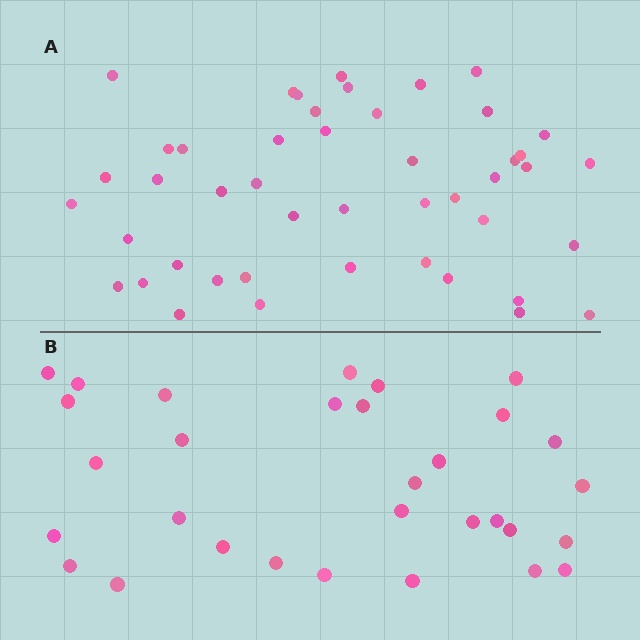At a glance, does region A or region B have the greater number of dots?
Region A (the top region) has more dots.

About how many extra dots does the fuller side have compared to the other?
Region A has approximately 15 more dots than region B.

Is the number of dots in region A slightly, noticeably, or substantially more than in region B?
Region A has substantially more. The ratio is roughly 1.5 to 1.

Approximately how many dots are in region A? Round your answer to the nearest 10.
About 50 dots. (The exact count is 46, which rounds to 50.)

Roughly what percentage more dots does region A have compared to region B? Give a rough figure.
About 50% more.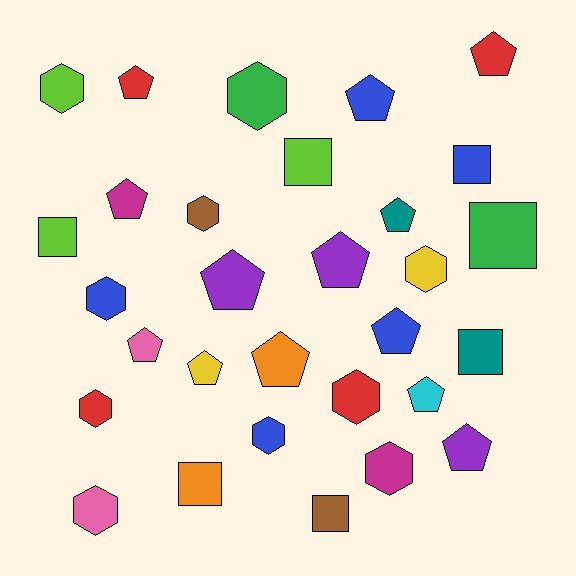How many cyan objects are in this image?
There is 1 cyan object.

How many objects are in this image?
There are 30 objects.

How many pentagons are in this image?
There are 13 pentagons.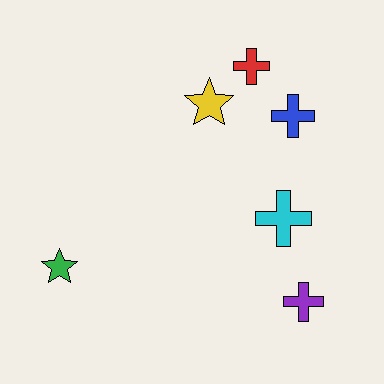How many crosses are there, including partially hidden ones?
There are 4 crosses.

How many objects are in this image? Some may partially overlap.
There are 6 objects.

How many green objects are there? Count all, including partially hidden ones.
There is 1 green object.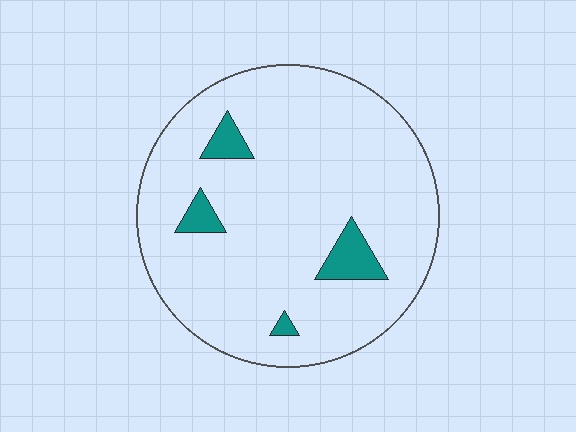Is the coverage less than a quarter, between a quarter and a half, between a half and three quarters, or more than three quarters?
Less than a quarter.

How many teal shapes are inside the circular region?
4.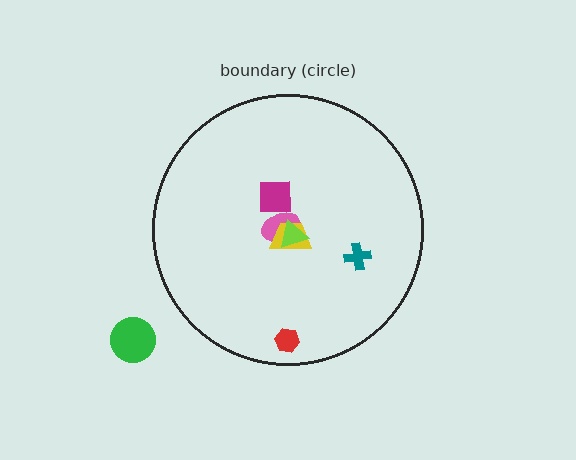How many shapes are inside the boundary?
6 inside, 1 outside.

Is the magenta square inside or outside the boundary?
Inside.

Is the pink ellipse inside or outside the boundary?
Inside.